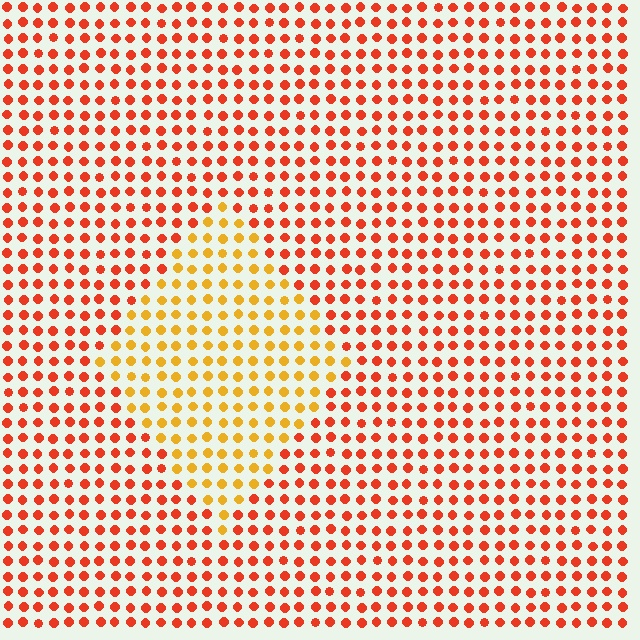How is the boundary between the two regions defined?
The boundary is defined purely by a slight shift in hue (about 35 degrees). Spacing, size, and orientation are identical on both sides.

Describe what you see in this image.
The image is filled with small red elements in a uniform arrangement. A diamond-shaped region is visible where the elements are tinted to a slightly different hue, forming a subtle color boundary.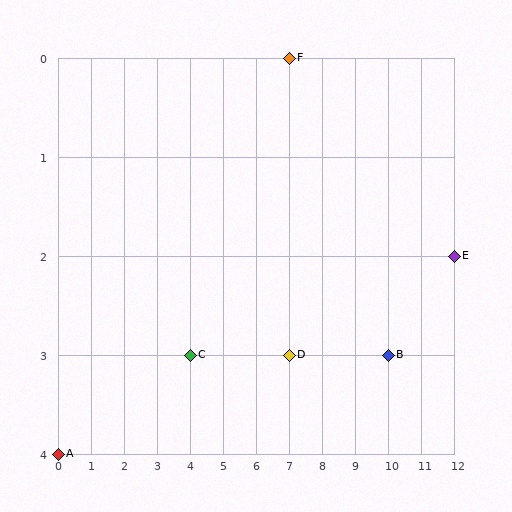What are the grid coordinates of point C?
Point C is at grid coordinates (4, 3).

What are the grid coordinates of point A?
Point A is at grid coordinates (0, 4).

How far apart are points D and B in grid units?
Points D and B are 3 columns apart.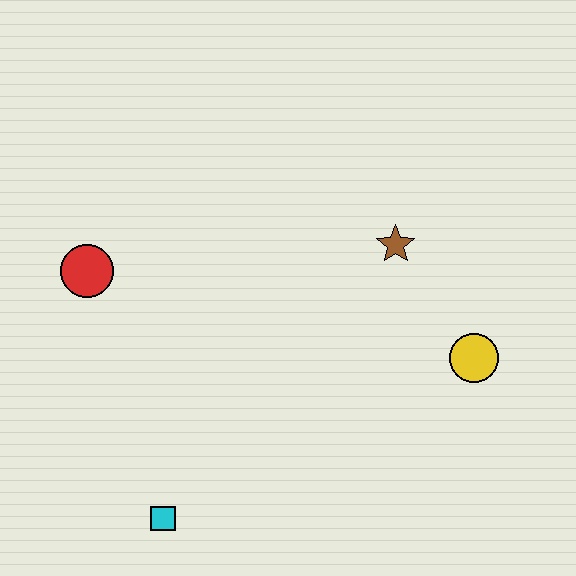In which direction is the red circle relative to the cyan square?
The red circle is above the cyan square.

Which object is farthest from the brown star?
The cyan square is farthest from the brown star.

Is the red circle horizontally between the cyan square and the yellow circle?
No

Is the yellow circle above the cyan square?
Yes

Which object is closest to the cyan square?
The red circle is closest to the cyan square.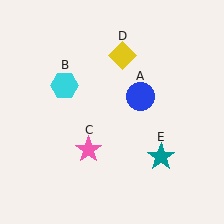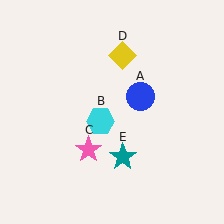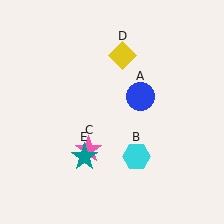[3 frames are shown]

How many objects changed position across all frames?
2 objects changed position: cyan hexagon (object B), teal star (object E).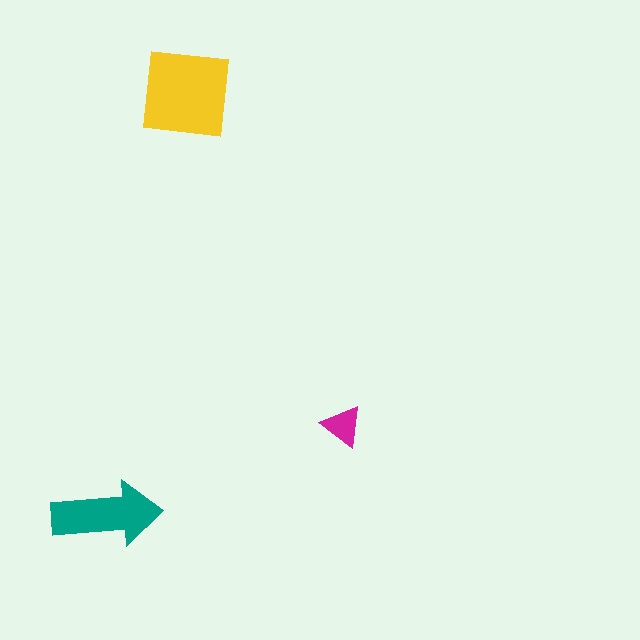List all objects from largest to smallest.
The yellow square, the teal arrow, the magenta triangle.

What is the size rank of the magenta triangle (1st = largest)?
3rd.